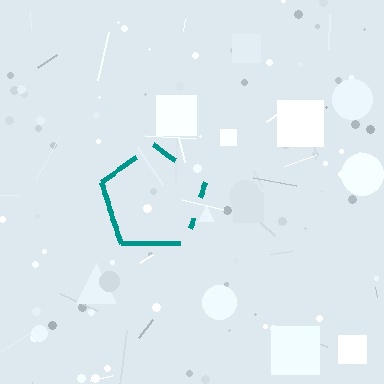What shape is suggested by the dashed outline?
The dashed outline suggests a pentagon.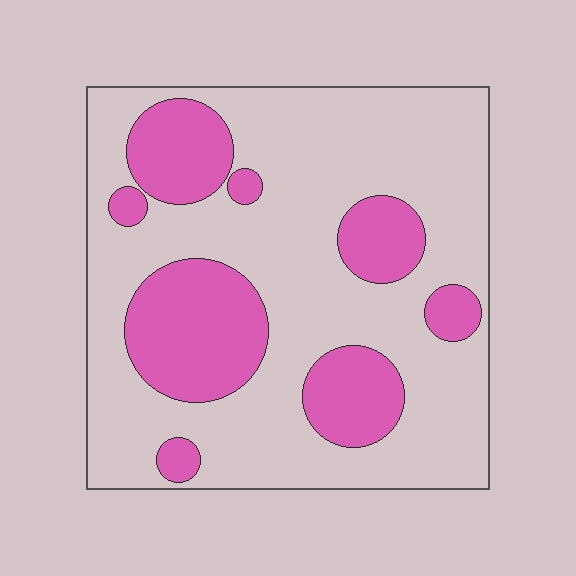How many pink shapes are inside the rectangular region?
8.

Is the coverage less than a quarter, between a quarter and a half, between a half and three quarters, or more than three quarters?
Between a quarter and a half.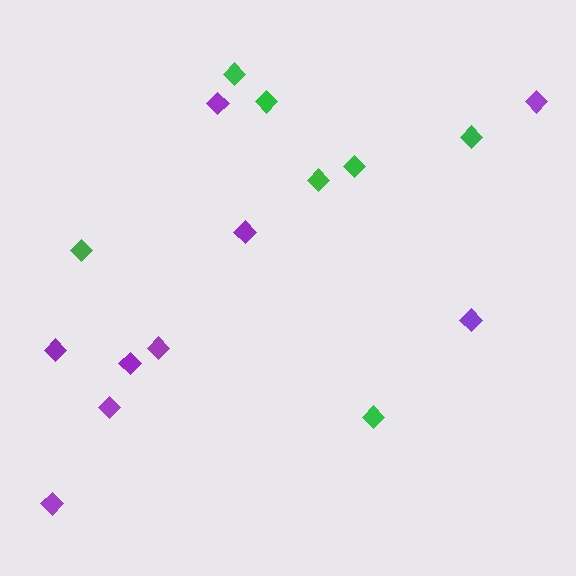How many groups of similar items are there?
There are 2 groups: one group of purple diamonds (9) and one group of green diamonds (7).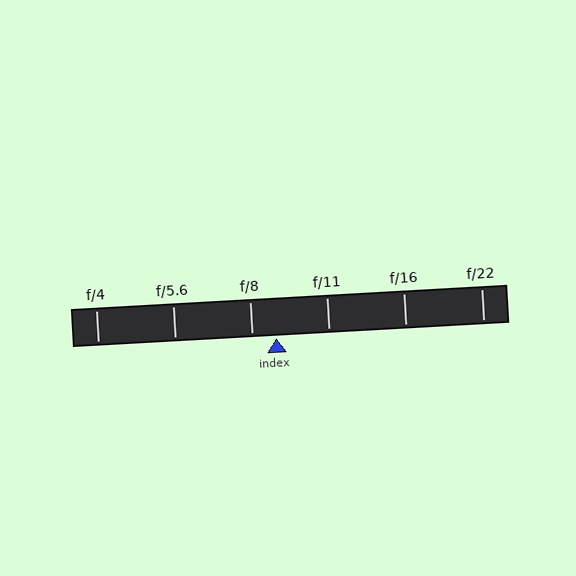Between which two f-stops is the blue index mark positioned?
The index mark is between f/8 and f/11.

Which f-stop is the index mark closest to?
The index mark is closest to f/8.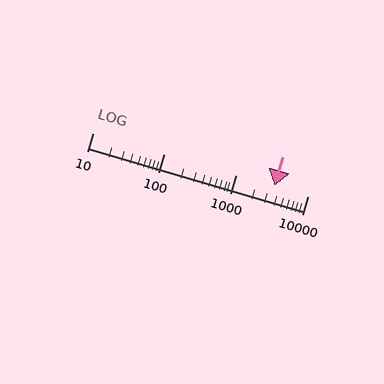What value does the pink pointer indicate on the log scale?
The pointer indicates approximately 3400.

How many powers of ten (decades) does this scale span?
The scale spans 3 decades, from 10 to 10000.